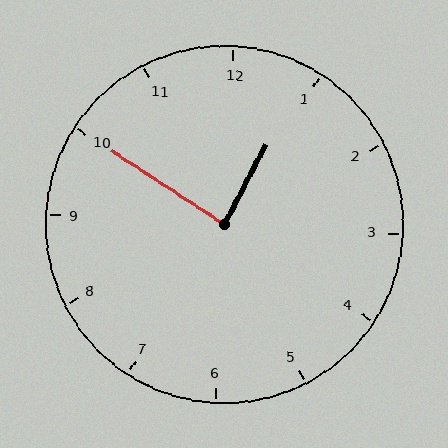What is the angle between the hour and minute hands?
Approximately 85 degrees.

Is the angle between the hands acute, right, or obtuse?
It is right.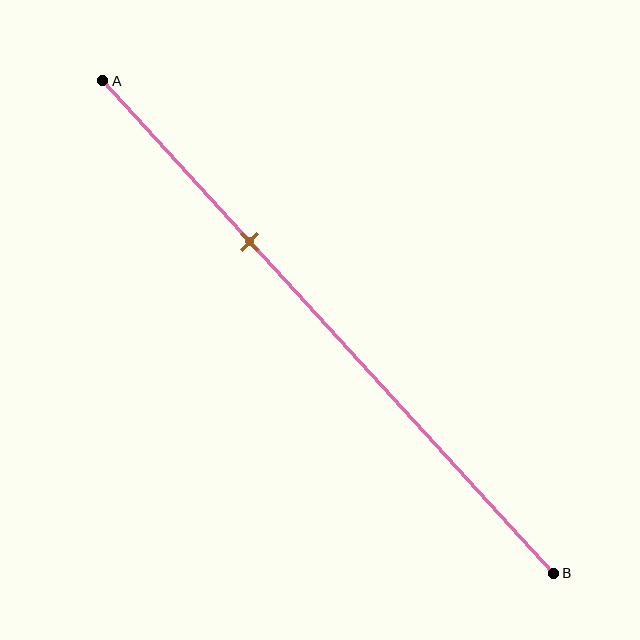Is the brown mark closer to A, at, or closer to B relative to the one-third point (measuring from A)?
The brown mark is approximately at the one-third point of segment AB.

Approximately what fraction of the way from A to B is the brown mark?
The brown mark is approximately 35% of the way from A to B.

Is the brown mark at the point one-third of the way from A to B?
Yes, the mark is approximately at the one-third point.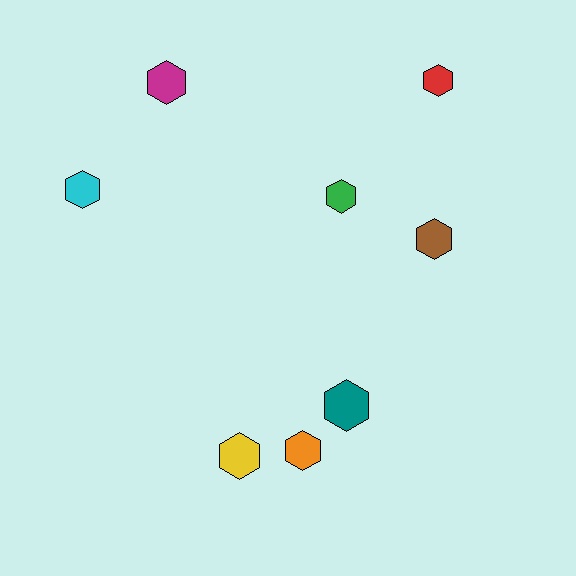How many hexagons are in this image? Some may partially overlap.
There are 8 hexagons.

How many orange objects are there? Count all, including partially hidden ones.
There is 1 orange object.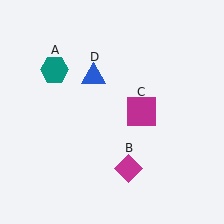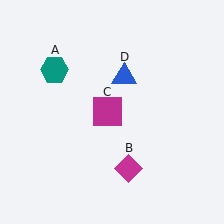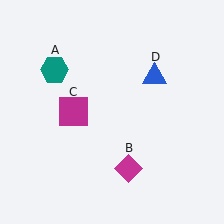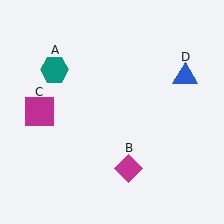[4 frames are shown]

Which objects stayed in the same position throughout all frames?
Teal hexagon (object A) and magenta diamond (object B) remained stationary.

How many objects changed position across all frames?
2 objects changed position: magenta square (object C), blue triangle (object D).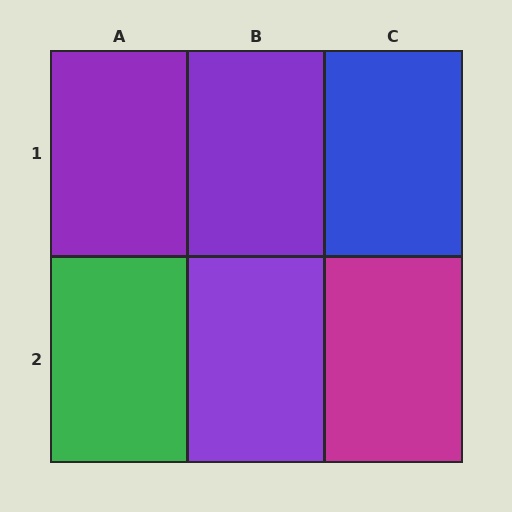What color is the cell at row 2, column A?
Green.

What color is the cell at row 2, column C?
Magenta.